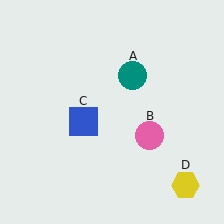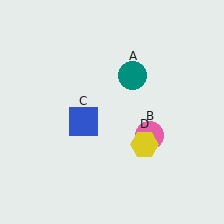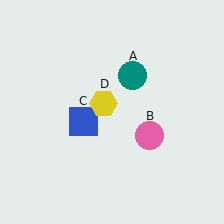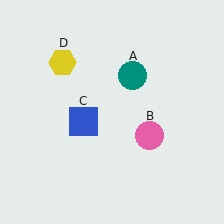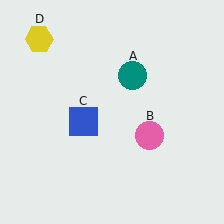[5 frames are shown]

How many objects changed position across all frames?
1 object changed position: yellow hexagon (object D).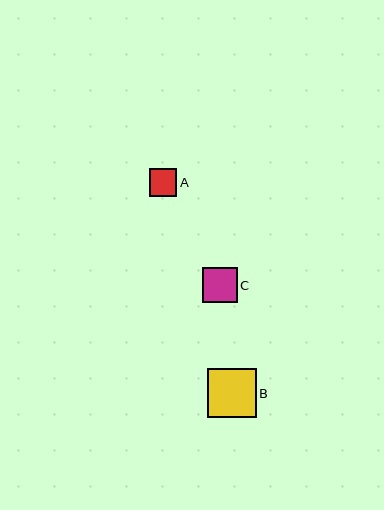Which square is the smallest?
Square A is the smallest with a size of approximately 27 pixels.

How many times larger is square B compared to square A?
Square B is approximately 1.8 times the size of square A.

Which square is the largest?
Square B is the largest with a size of approximately 49 pixels.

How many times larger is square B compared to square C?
Square B is approximately 1.4 times the size of square C.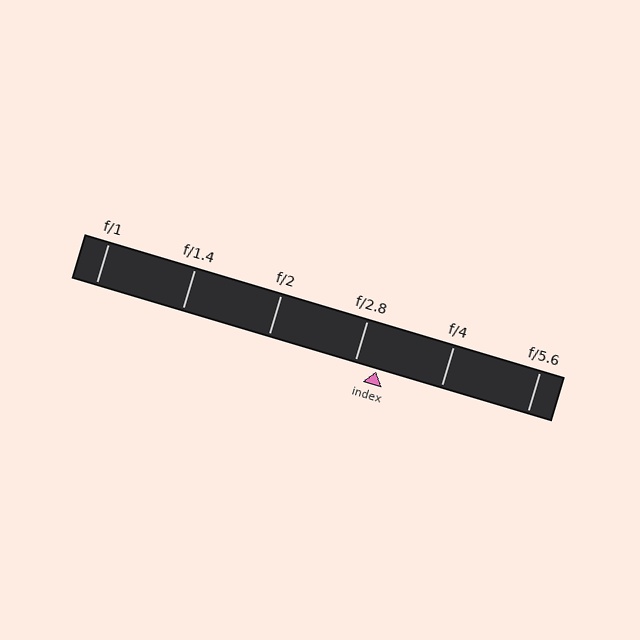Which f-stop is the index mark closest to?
The index mark is closest to f/2.8.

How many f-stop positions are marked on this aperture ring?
There are 6 f-stop positions marked.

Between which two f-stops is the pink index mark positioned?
The index mark is between f/2.8 and f/4.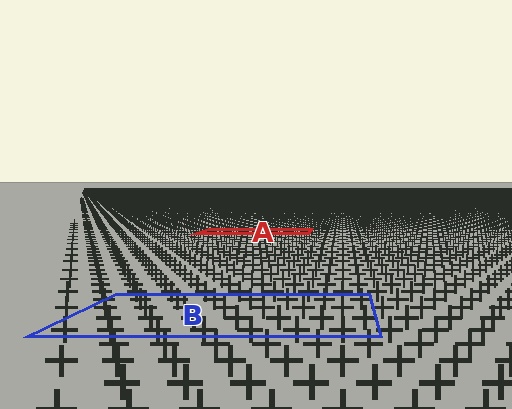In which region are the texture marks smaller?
The texture marks are smaller in region A, because it is farther away.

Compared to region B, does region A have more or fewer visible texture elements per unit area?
Region A has more texture elements per unit area — they are packed more densely because it is farther away.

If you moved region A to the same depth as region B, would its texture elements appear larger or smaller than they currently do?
They would appear larger. At a closer depth, the same texture elements are projected at a bigger on-screen size.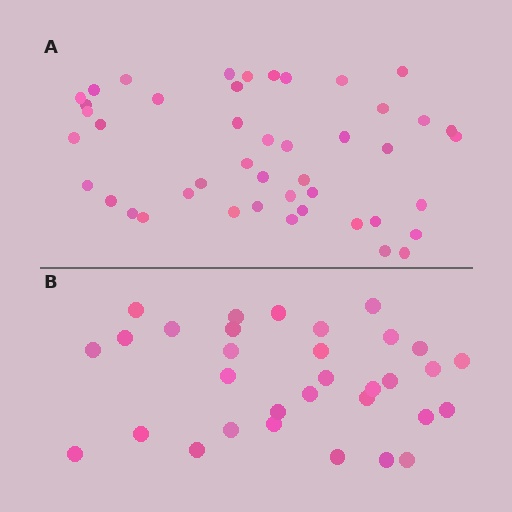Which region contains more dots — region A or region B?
Region A (the top region) has more dots.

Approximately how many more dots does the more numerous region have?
Region A has approximately 15 more dots than region B.